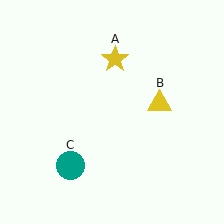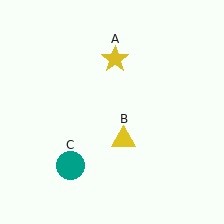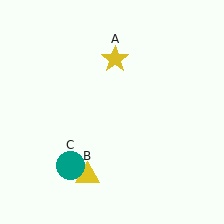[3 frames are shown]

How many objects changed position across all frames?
1 object changed position: yellow triangle (object B).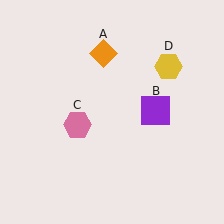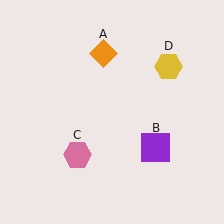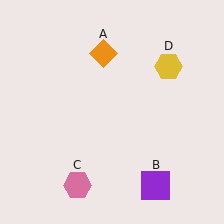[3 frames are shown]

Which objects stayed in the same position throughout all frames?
Orange diamond (object A) and yellow hexagon (object D) remained stationary.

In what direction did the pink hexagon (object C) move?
The pink hexagon (object C) moved down.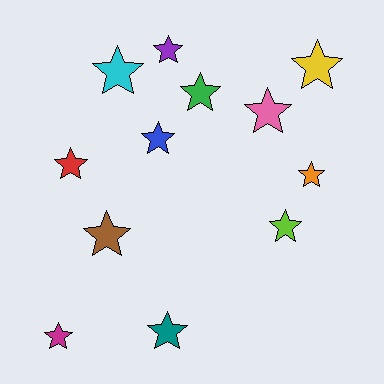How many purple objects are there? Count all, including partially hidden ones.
There is 1 purple object.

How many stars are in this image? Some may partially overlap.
There are 12 stars.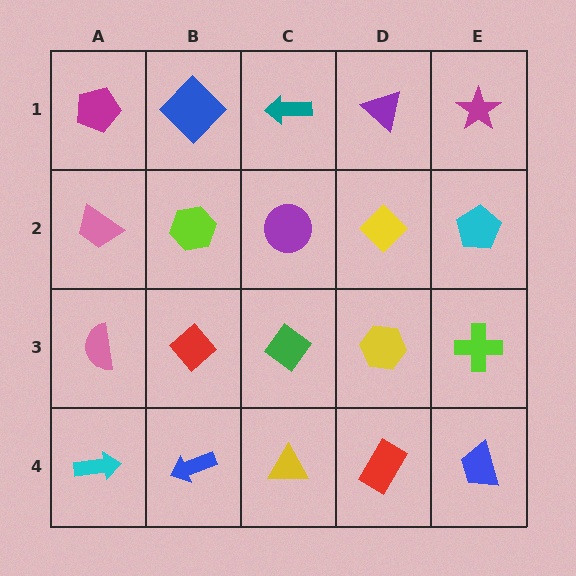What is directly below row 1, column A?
A pink trapezoid.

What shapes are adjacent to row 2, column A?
A magenta pentagon (row 1, column A), a pink semicircle (row 3, column A), a lime hexagon (row 2, column B).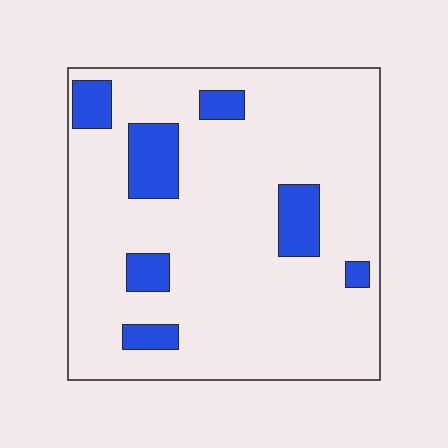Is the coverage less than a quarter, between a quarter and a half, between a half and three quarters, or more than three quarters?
Less than a quarter.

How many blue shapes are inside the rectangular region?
7.